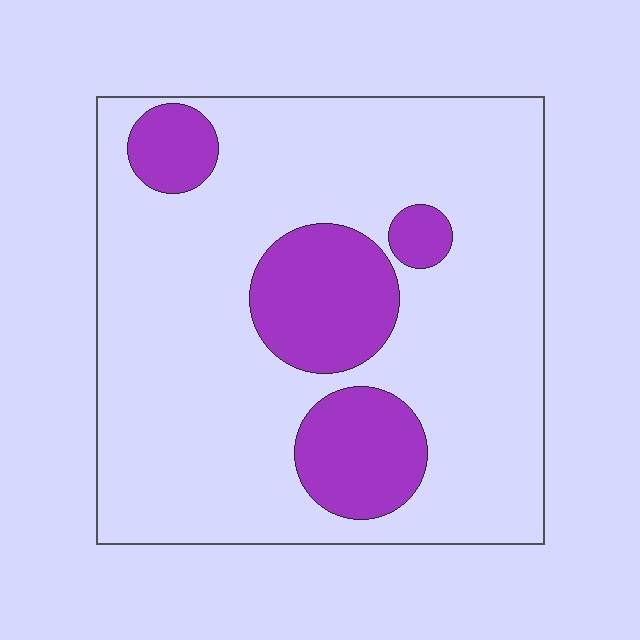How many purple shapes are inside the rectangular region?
4.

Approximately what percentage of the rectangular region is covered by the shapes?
Approximately 20%.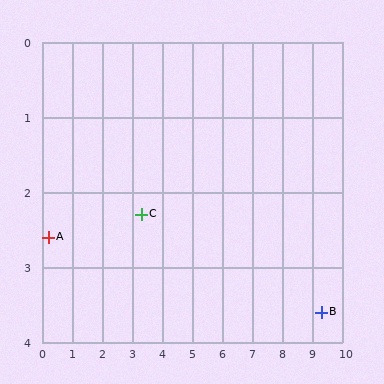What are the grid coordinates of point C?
Point C is at approximately (3.3, 2.3).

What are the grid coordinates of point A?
Point A is at approximately (0.2, 2.6).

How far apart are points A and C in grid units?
Points A and C are about 3.1 grid units apart.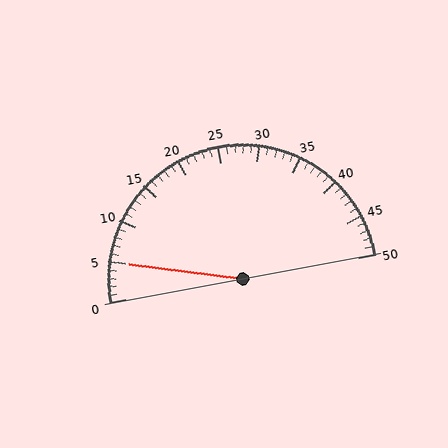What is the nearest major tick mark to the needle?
The nearest major tick mark is 5.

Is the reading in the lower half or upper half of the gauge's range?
The reading is in the lower half of the range (0 to 50).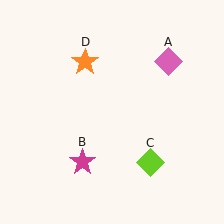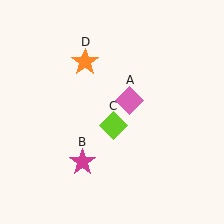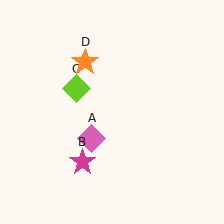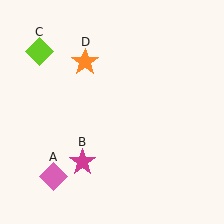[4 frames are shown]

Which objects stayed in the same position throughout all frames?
Magenta star (object B) and orange star (object D) remained stationary.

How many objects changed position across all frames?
2 objects changed position: pink diamond (object A), lime diamond (object C).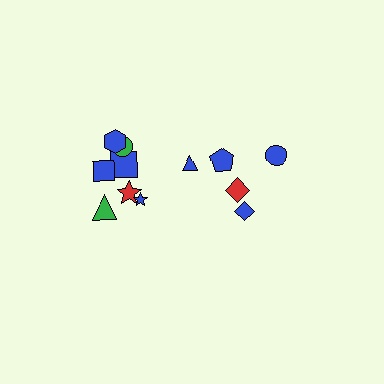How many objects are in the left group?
There are 7 objects.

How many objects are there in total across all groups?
There are 12 objects.